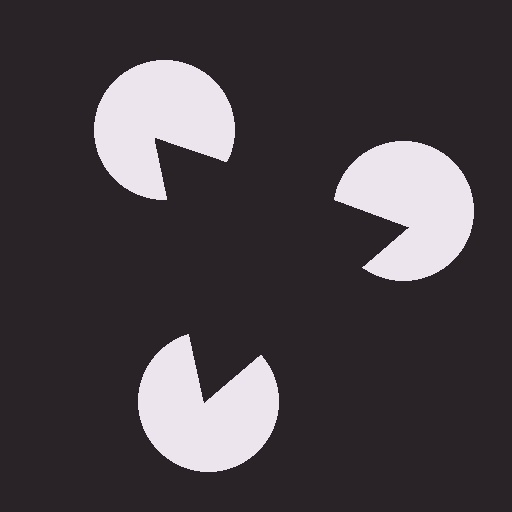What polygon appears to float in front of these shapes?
An illusory triangle — its edges are inferred from the aligned wedge cuts in the pac-man discs, not physically drawn.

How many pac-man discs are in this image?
There are 3 — one at each vertex of the illusory triangle.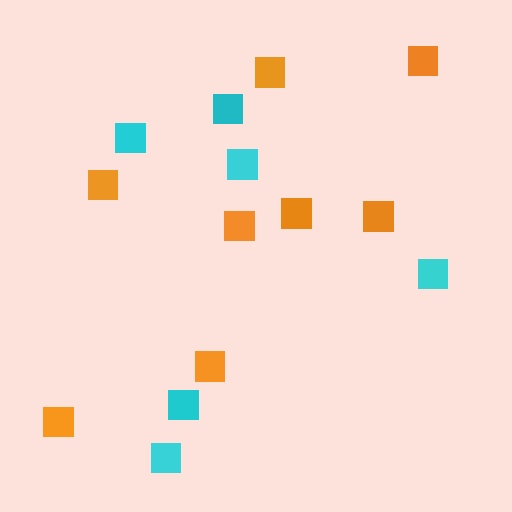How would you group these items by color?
There are 2 groups: one group of cyan squares (6) and one group of orange squares (8).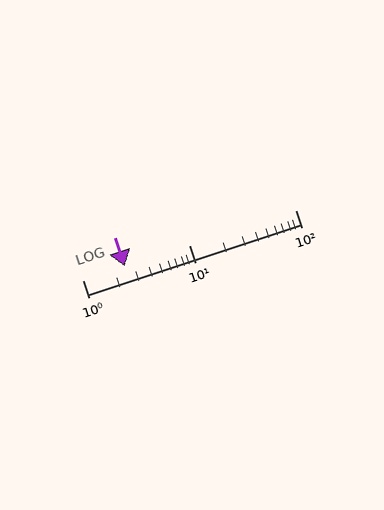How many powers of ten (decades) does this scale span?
The scale spans 2 decades, from 1 to 100.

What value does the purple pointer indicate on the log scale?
The pointer indicates approximately 2.5.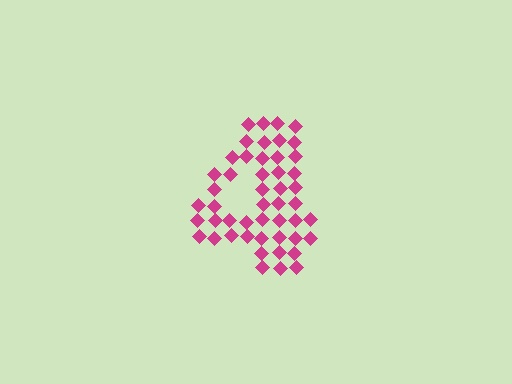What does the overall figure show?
The overall figure shows the digit 4.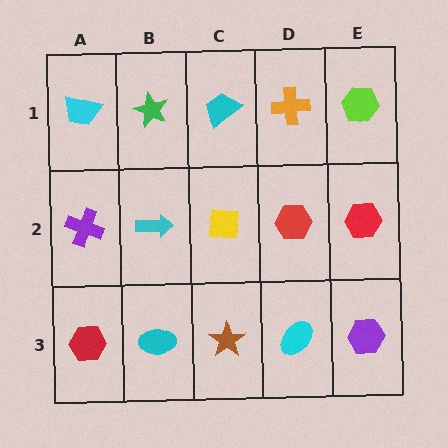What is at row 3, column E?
A purple hexagon.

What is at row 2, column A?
A purple cross.